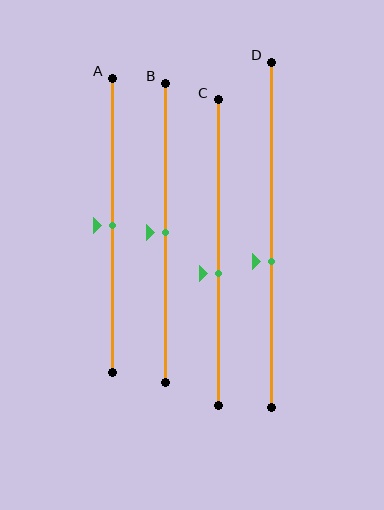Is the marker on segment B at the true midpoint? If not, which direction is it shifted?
Yes, the marker on segment B is at the true midpoint.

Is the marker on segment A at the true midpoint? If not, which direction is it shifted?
Yes, the marker on segment A is at the true midpoint.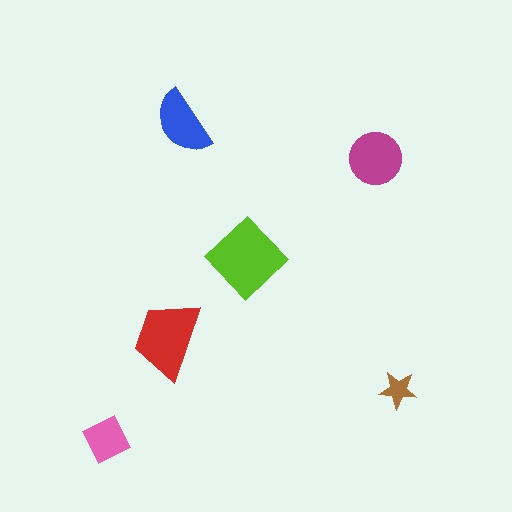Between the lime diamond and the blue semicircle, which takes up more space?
The lime diamond.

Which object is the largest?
The lime diamond.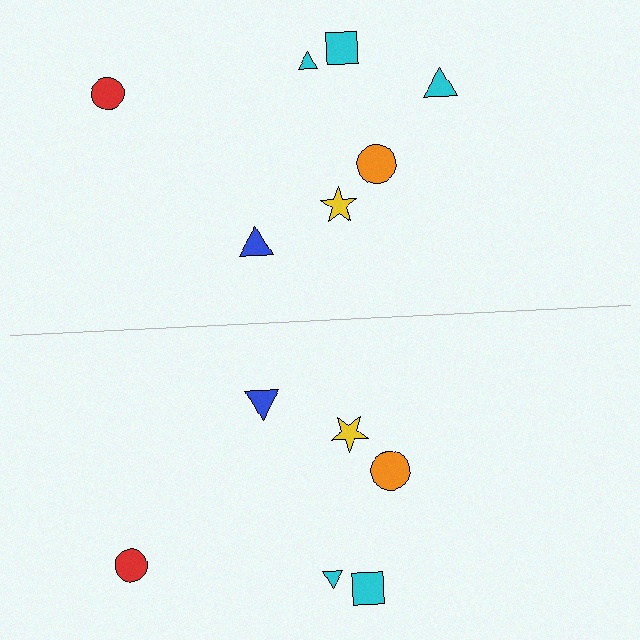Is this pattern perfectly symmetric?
No, the pattern is not perfectly symmetric. A cyan triangle is missing from the bottom side.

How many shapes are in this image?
There are 13 shapes in this image.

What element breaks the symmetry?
A cyan triangle is missing from the bottom side.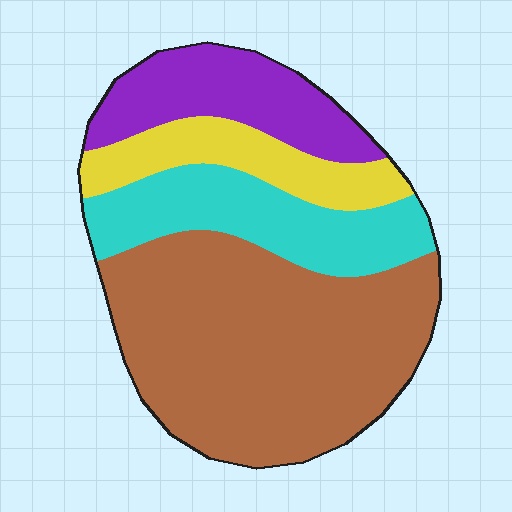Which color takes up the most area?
Brown, at roughly 50%.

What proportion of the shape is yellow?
Yellow covers roughly 15% of the shape.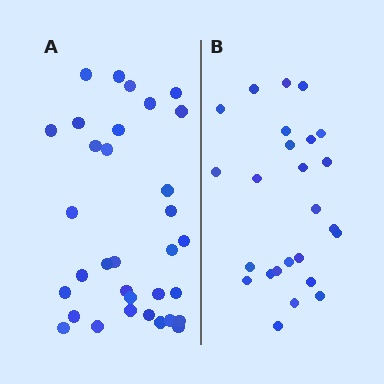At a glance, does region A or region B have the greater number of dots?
Region A (the left region) has more dots.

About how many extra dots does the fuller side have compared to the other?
Region A has roughly 8 or so more dots than region B.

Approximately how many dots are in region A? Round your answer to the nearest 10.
About 30 dots. (The exact count is 33, which rounds to 30.)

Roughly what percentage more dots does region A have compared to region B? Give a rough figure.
About 30% more.